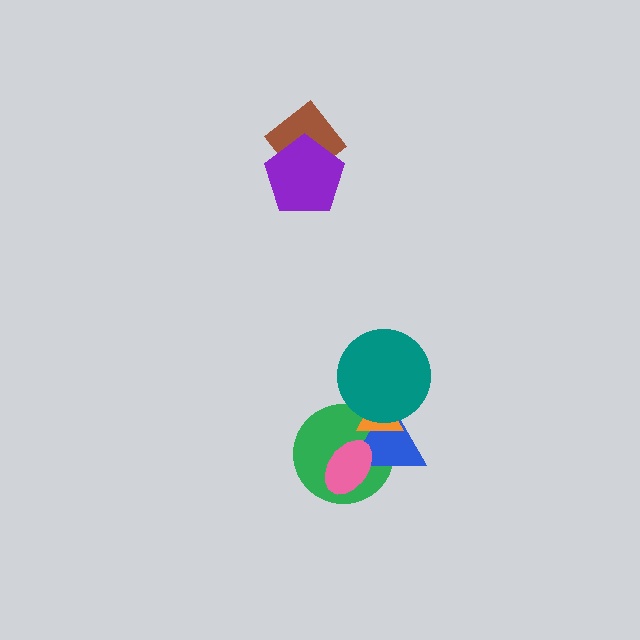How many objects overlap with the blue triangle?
4 objects overlap with the blue triangle.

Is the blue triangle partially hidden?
Yes, it is partially covered by another shape.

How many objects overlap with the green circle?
3 objects overlap with the green circle.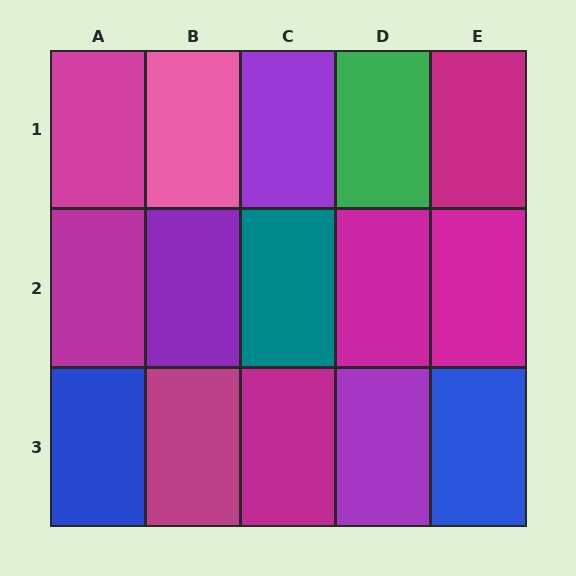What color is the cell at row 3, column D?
Purple.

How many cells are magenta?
7 cells are magenta.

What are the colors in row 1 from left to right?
Magenta, pink, purple, green, magenta.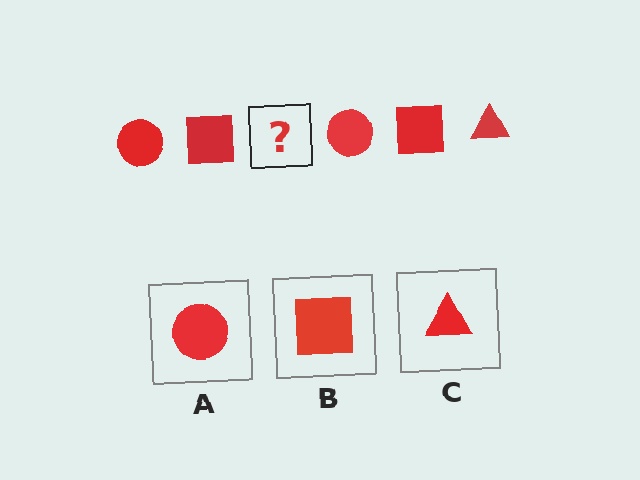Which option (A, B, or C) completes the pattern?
C.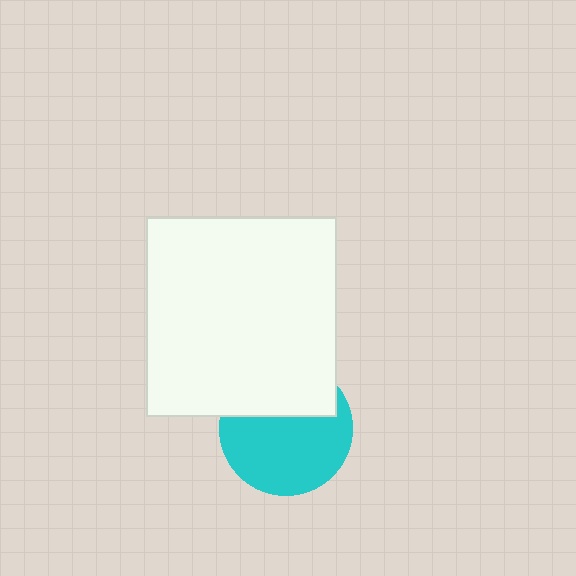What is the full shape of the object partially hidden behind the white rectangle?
The partially hidden object is a cyan circle.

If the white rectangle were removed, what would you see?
You would see the complete cyan circle.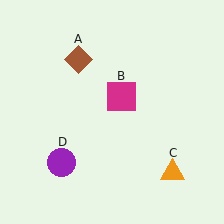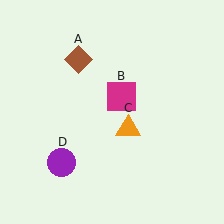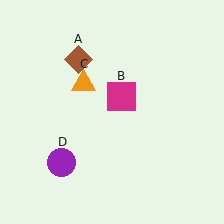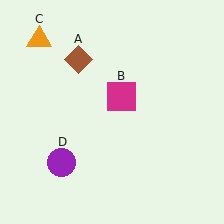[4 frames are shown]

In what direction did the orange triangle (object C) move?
The orange triangle (object C) moved up and to the left.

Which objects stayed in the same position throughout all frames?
Brown diamond (object A) and magenta square (object B) and purple circle (object D) remained stationary.